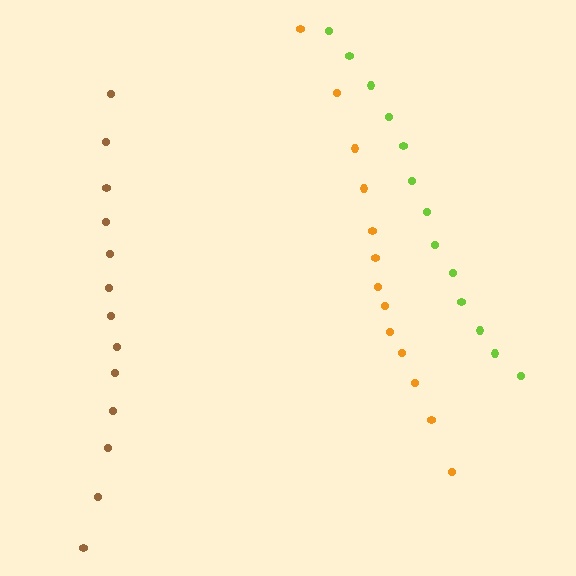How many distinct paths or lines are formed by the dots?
There are 3 distinct paths.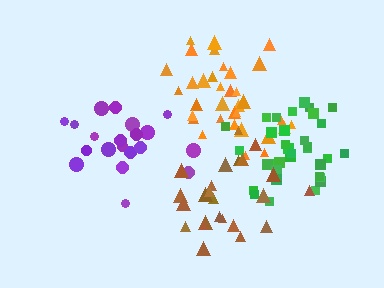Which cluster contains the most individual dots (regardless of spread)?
Orange (34).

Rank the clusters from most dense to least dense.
green, orange, brown, purple.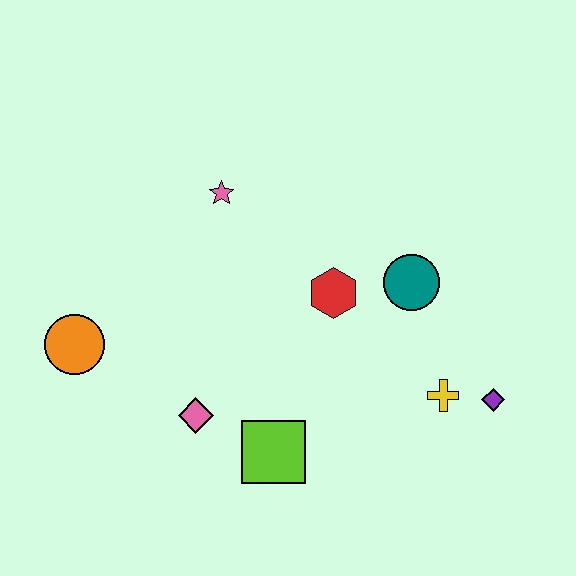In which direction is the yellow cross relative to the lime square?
The yellow cross is to the right of the lime square.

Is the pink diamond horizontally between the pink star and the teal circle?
No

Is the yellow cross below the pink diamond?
No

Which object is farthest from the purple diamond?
The orange circle is farthest from the purple diamond.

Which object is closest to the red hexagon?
The teal circle is closest to the red hexagon.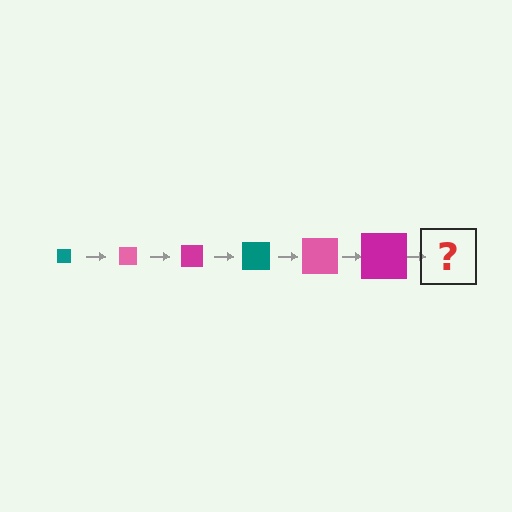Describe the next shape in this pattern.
It should be a teal square, larger than the previous one.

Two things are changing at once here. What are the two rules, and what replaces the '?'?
The two rules are that the square grows larger each step and the color cycles through teal, pink, and magenta. The '?' should be a teal square, larger than the previous one.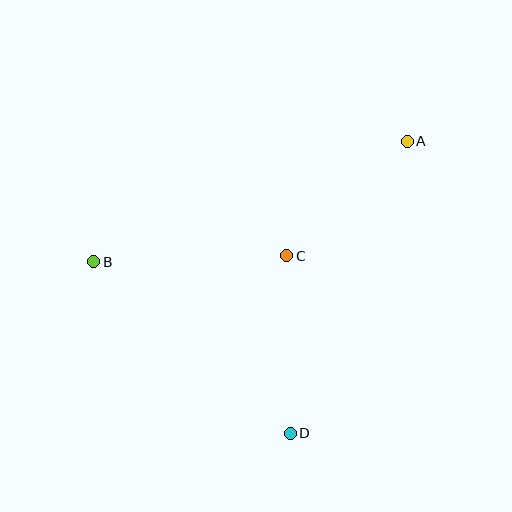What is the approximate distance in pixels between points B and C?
The distance between B and C is approximately 193 pixels.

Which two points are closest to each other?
Points A and C are closest to each other.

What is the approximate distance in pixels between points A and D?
The distance between A and D is approximately 315 pixels.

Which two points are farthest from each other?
Points A and B are farthest from each other.